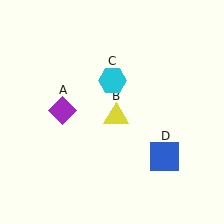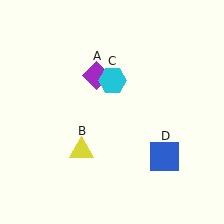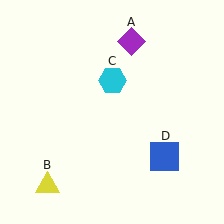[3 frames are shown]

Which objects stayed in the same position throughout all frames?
Cyan hexagon (object C) and blue square (object D) remained stationary.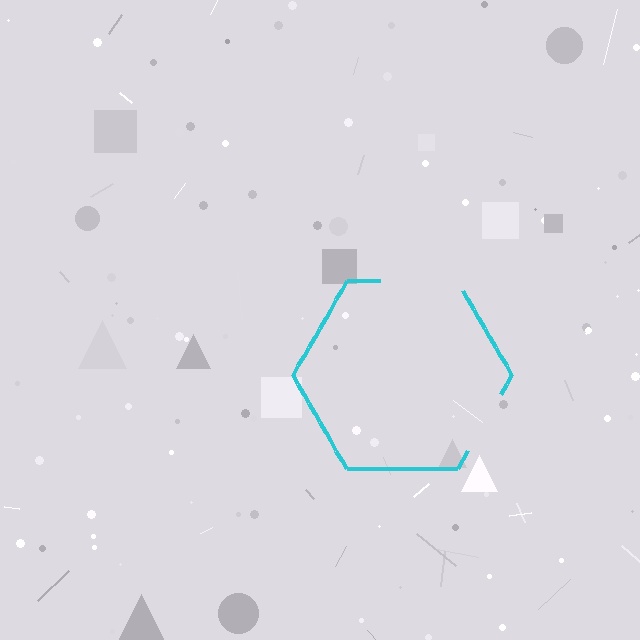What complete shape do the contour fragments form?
The contour fragments form a hexagon.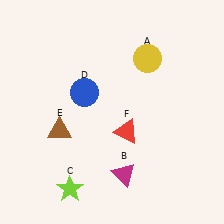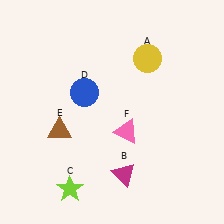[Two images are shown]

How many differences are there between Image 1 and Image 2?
There is 1 difference between the two images.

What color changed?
The triangle (F) changed from red in Image 1 to pink in Image 2.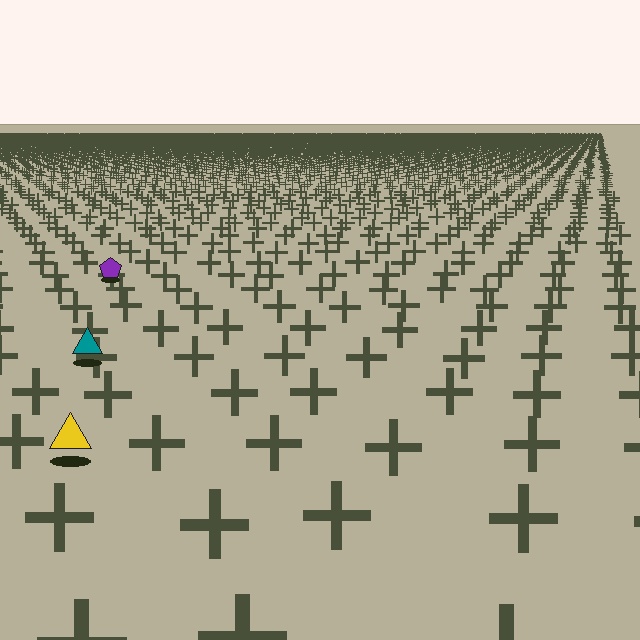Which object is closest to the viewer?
The yellow triangle is closest. The texture marks near it are larger and more spread out.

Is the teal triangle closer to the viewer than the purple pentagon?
Yes. The teal triangle is closer — you can tell from the texture gradient: the ground texture is coarser near it.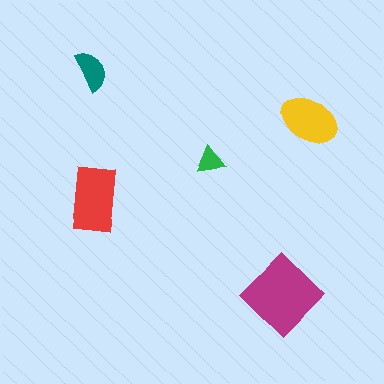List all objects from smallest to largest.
The green triangle, the teal semicircle, the yellow ellipse, the red rectangle, the magenta diamond.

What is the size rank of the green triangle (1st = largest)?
5th.